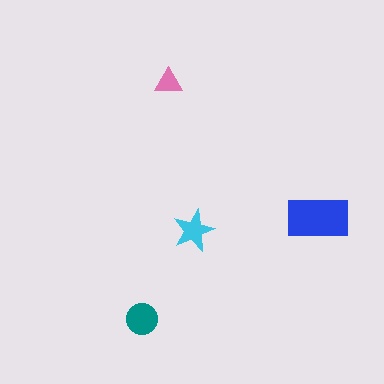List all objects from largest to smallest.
The blue rectangle, the teal circle, the cyan star, the pink triangle.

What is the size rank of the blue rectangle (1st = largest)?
1st.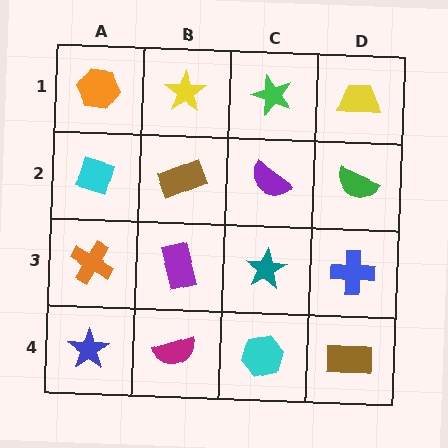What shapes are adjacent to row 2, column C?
A green star (row 1, column C), a teal star (row 3, column C), a brown rectangle (row 2, column B), a green semicircle (row 2, column D).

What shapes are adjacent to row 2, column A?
An orange hexagon (row 1, column A), an orange cross (row 3, column A), a brown rectangle (row 2, column B).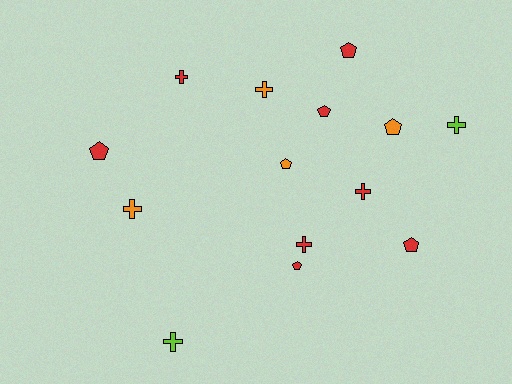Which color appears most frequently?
Red, with 8 objects.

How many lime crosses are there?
There are 2 lime crosses.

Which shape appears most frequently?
Cross, with 7 objects.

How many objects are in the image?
There are 14 objects.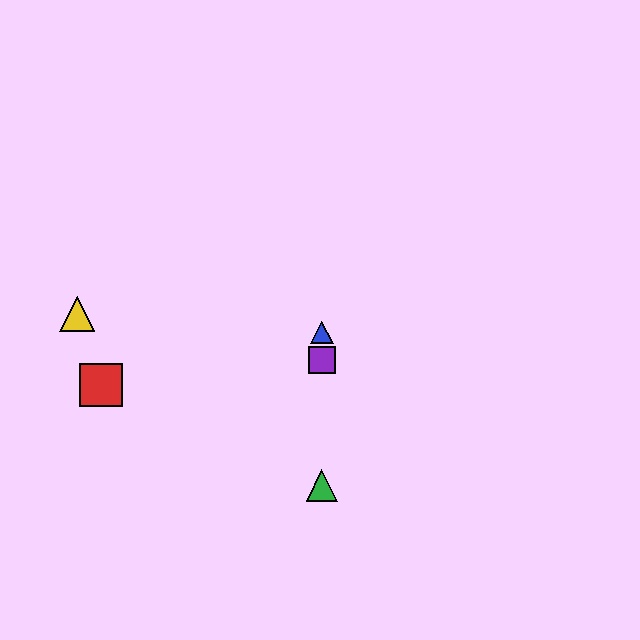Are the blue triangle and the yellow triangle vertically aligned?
No, the blue triangle is at x≈322 and the yellow triangle is at x≈77.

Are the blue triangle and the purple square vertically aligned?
Yes, both are at x≈322.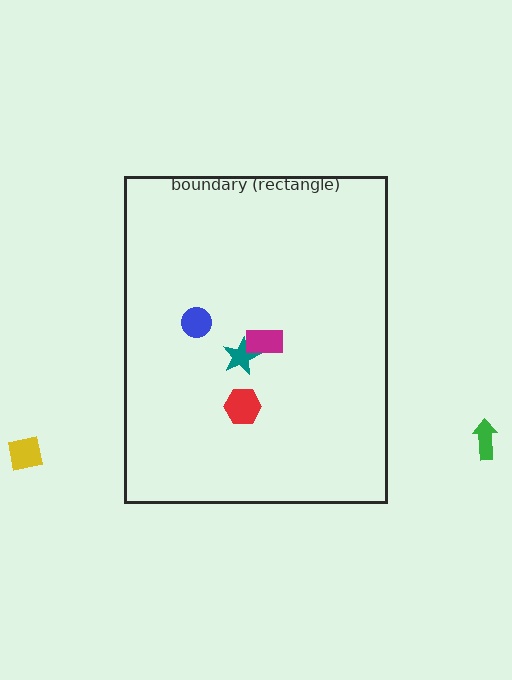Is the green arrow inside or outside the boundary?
Outside.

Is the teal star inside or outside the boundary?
Inside.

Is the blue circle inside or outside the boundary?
Inside.